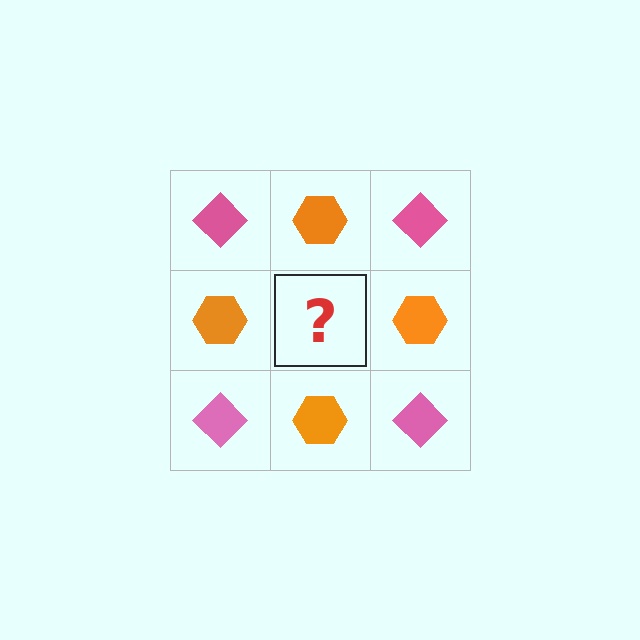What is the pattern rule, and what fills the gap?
The rule is that it alternates pink diamond and orange hexagon in a checkerboard pattern. The gap should be filled with a pink diamond.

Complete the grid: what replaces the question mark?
The question mark should be replaced with a pink diamond.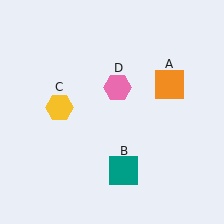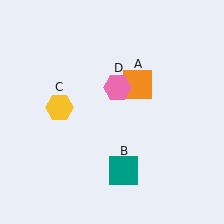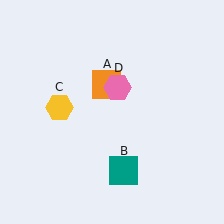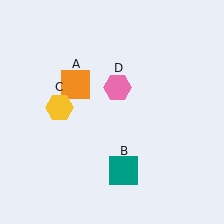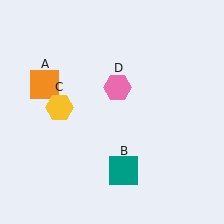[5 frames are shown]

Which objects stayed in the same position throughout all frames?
Teal square (object B) and yellow hexagon (object C) and pink hexagon (object D) remained stationary.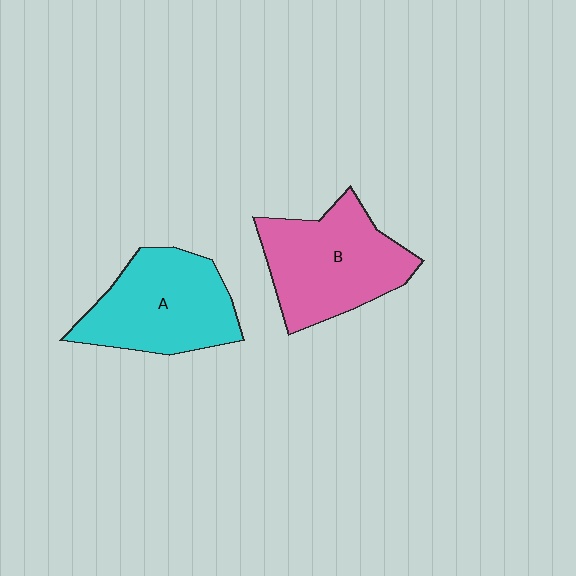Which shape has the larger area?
Shape B (pink).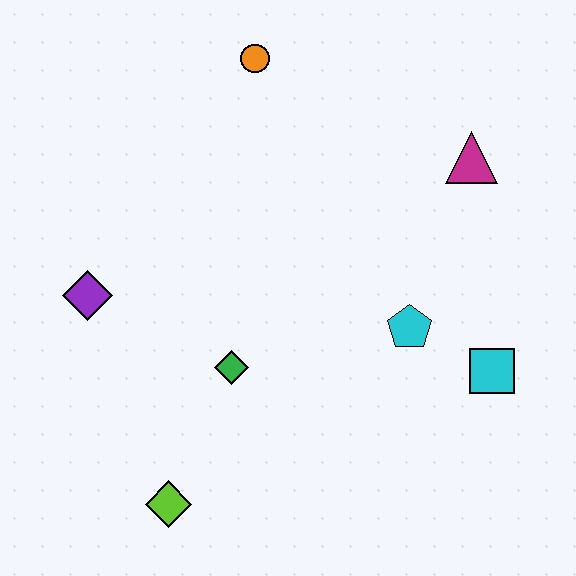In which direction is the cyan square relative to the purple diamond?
The cyan square is to the right of the purple diamond.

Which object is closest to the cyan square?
The cyan pentagon is closest to the cyan square.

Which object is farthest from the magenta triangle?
The lime diamond is farthest from the magenta triangle.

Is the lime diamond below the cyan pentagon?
Yes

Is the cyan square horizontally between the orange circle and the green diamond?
No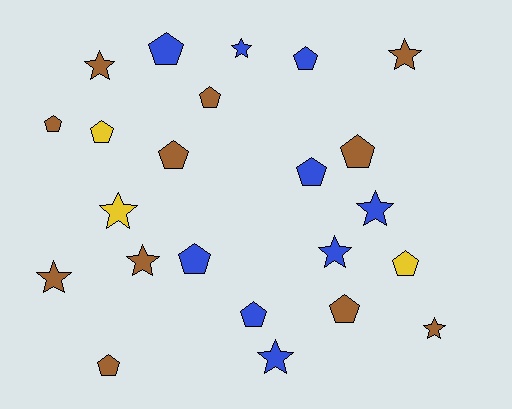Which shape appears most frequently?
Pentagon, with 13 objects.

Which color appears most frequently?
Brown, with 11 objects.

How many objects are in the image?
There are 23 objects.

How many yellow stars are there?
There is 1 yellow star.